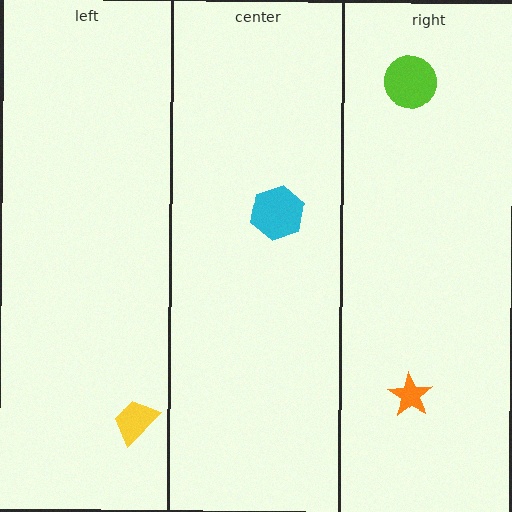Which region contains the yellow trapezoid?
The left region.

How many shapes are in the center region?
1.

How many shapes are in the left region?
1.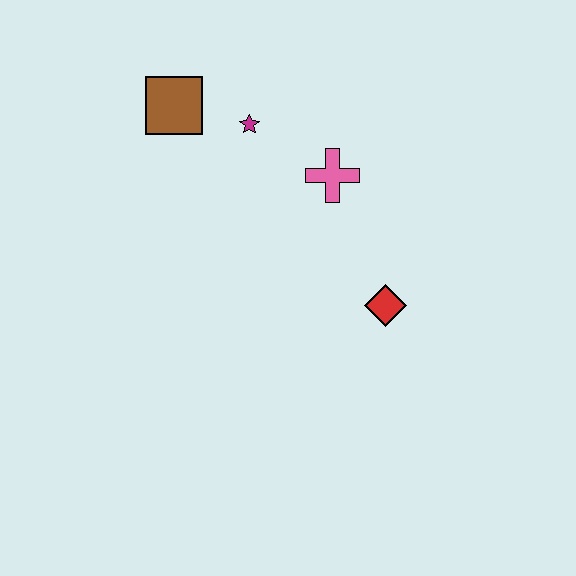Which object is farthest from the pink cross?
The brown square is farthest from the pink cross.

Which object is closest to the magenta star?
The brown square is closest to the magenta star.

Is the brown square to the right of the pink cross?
No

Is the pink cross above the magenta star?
No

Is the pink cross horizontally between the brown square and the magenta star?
No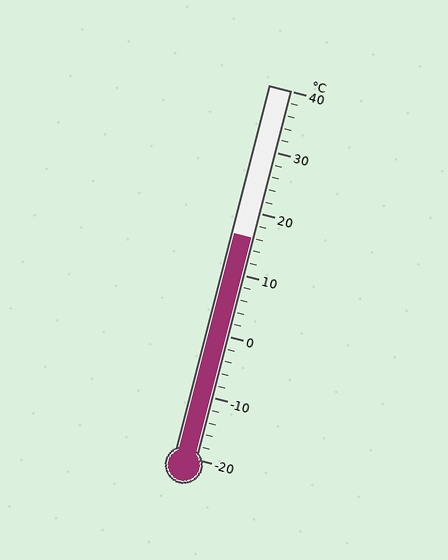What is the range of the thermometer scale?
The thermometer scale ranges from -20°C to 40°C.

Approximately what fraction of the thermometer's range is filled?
The thermometer is filled to approximately 60% of its range.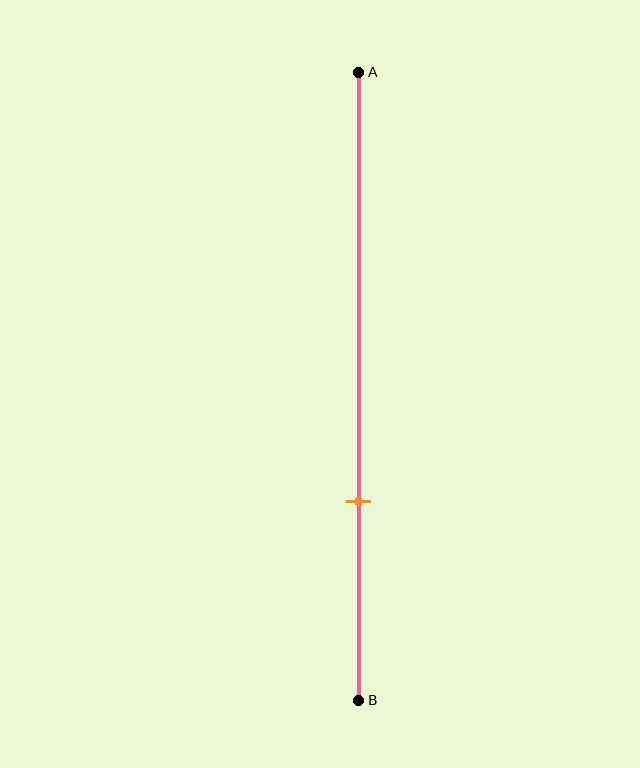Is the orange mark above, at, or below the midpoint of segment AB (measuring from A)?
The orange mark is below the midpoint of segment AB.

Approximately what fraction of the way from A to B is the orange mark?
The orange mark is approximately 70% of the way from A to B.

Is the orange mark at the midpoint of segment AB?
No, the mark is at about 70% from A, not at the 50% midpoint.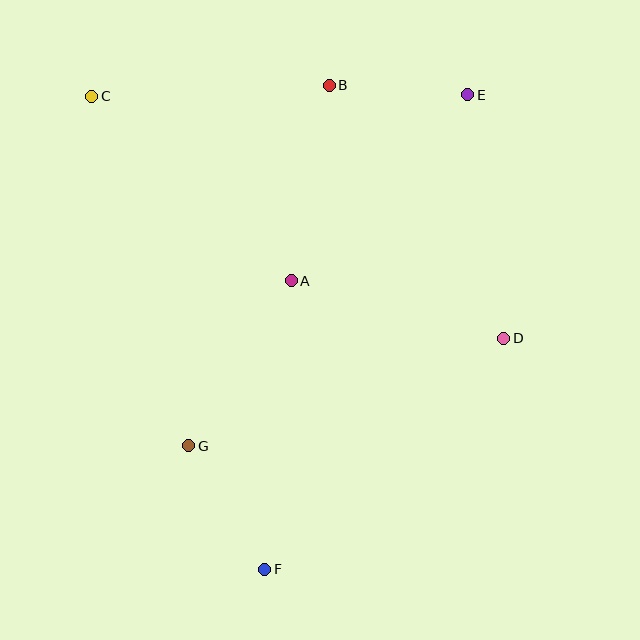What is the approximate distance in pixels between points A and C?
The distance between A and C is approximately 272 pixels.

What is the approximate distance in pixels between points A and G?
The distance between A and G is approximately 194 pixels.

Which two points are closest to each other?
Points B and E are closest to each other.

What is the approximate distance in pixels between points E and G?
The distance between E and G is approximately 448 pixels.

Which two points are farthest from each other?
Points E and F are farthest from each other.